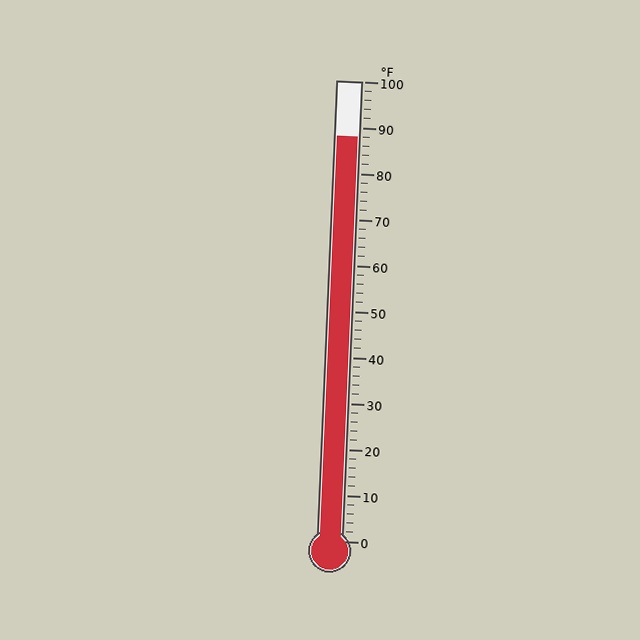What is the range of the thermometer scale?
The thermometer scale ranges from 0°F to 100°F.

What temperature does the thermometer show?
The thermometer shows approximately 88°F.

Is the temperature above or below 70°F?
The temperature is above 70°F.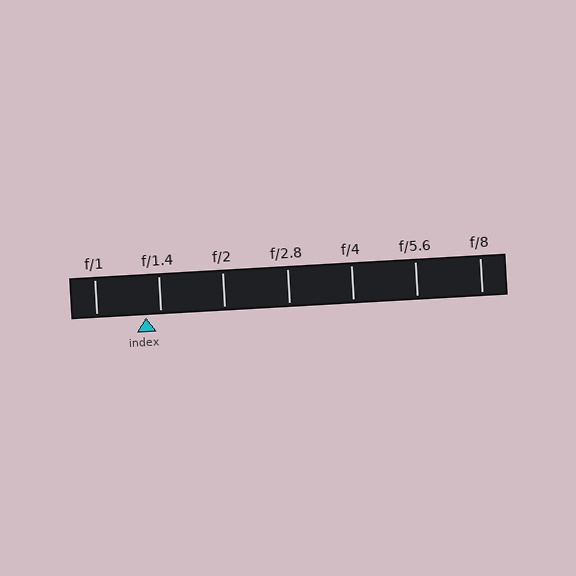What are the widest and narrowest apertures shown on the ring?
The widest aperture shown is f/1 and the narrowest is f/8.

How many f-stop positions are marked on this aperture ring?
There are 7 f-stop positions marked.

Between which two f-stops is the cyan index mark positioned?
The index mark is between f/1 and f/1.4.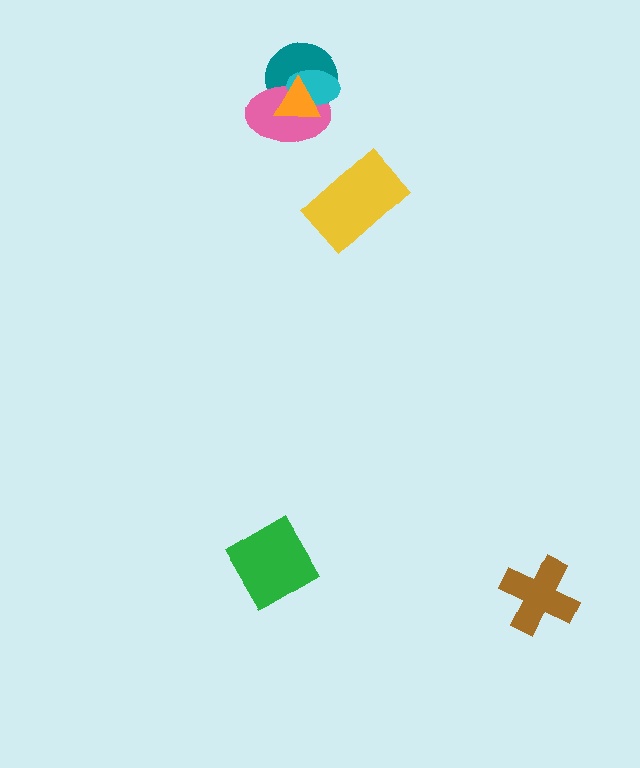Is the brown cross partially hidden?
No, no other shape covers it.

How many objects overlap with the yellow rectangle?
0 objects overlap with the yellow rectangle.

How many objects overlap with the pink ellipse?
3 objects overlap with the pink ellipse.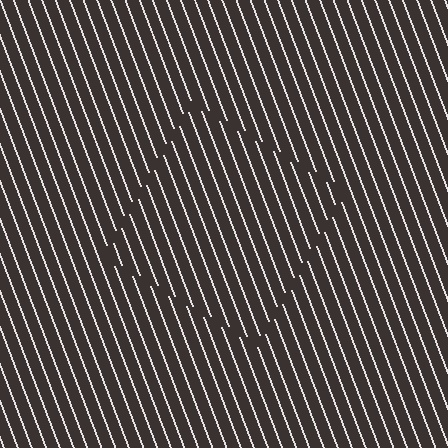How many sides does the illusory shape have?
4 sides — the line-ends trace a square.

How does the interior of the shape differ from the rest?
The interior of the shape contains the same grating, shifted by half a period — the contour is defined by the phase discontinuity where line-ends from the inner and outer gratings abut.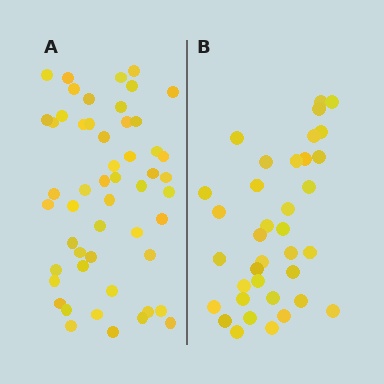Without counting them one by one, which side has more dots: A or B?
Region A (the left region) has more dots.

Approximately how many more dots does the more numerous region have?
Region A has approximately 15 more dots than region B.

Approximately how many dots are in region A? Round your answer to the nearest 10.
About 50 dots. (The exact count is 52, which rounds to 50.)